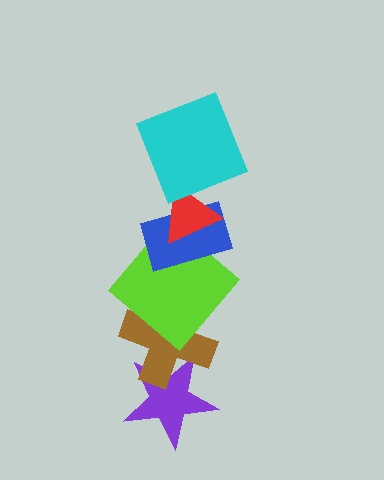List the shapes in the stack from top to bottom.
From top to bottom: the cyan square, the red triangle, the blue rectangle, the lime diamond, the brown cross, the purple star.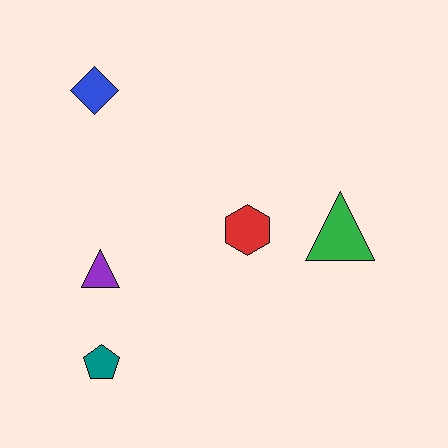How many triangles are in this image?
There are 2 triangles.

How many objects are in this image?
There are 5 objects.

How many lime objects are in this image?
There are no lime objects.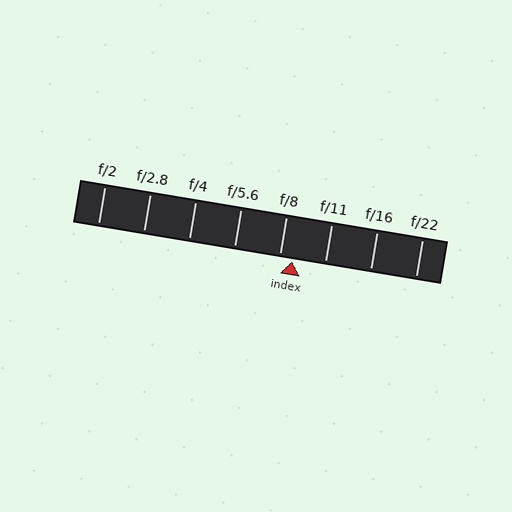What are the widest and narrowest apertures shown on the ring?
The widest aperture shown is f/2 and the narrowest is f/22.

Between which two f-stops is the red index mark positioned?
The index mark is between f/8 and f/11.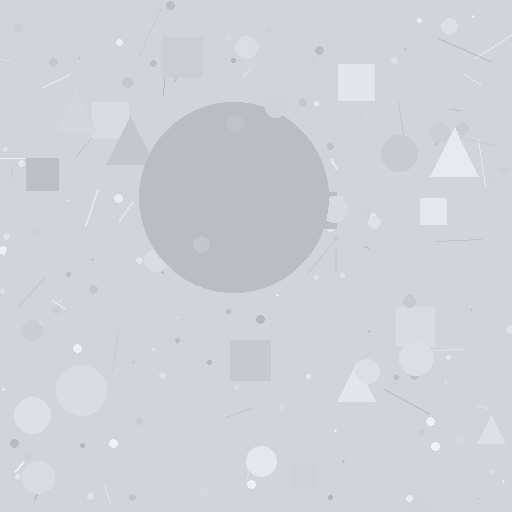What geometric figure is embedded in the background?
A circle is embedded in the background.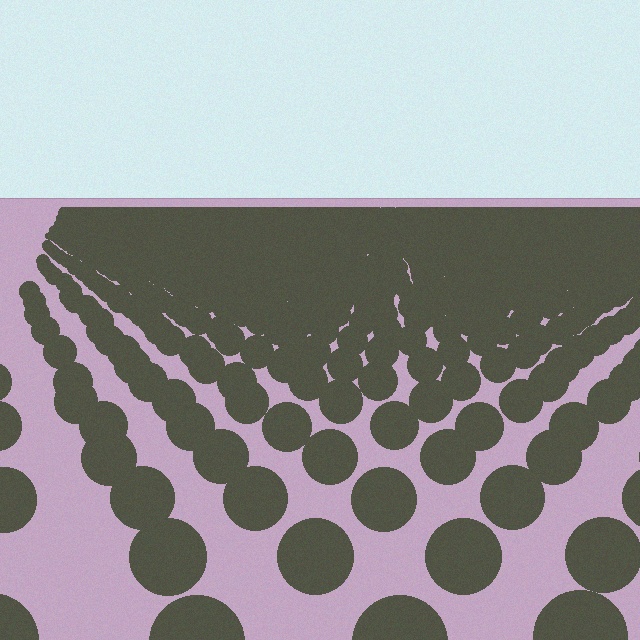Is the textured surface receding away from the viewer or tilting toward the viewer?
The surface is receding away from the viewer. Texture elements get smaller and denser toward the top.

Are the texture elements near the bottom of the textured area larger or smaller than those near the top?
Larger. Near the bottom, elements are closer to the viewer and appear at a bigger on-screen size.